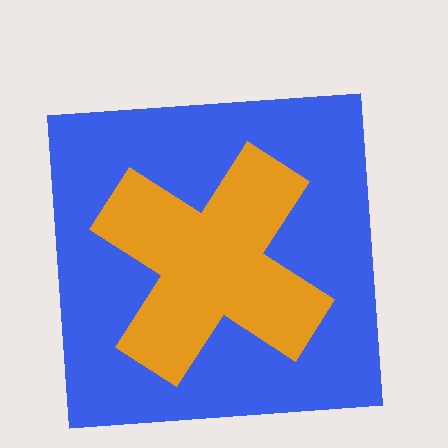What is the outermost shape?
The blue square.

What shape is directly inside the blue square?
The orange cross.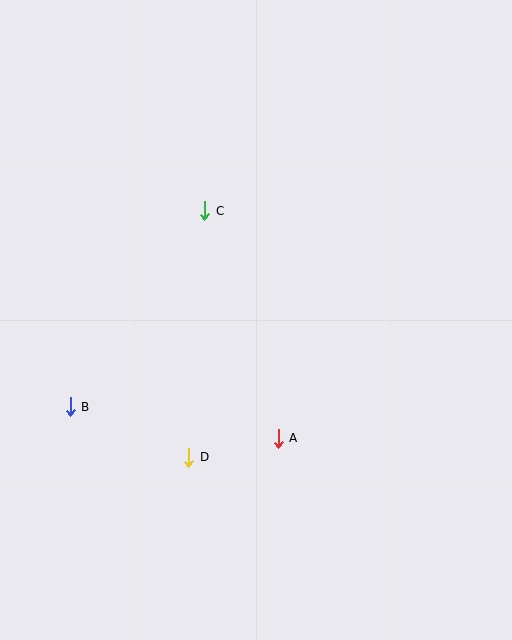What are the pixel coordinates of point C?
Point C is at (205, 211).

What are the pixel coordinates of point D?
Point D is at (189, 457).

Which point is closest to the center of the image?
Point A at (278, 438) is closest to the center.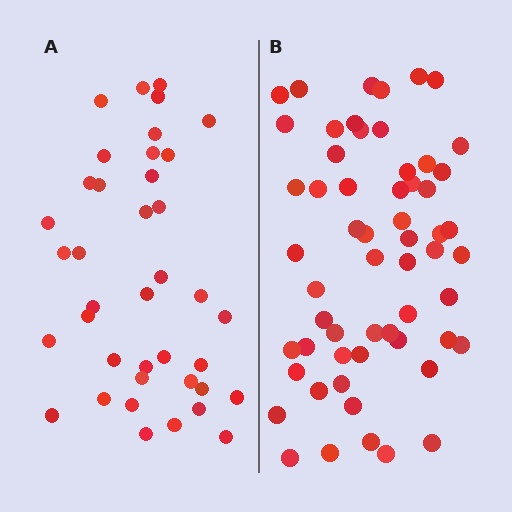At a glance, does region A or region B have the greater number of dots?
Region B (the right region) has more dots.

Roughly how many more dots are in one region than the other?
Region B has approximately 20 more dots than region A.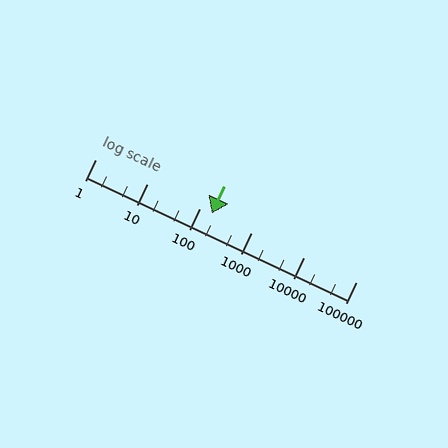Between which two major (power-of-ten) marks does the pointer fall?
The pointer is between 100 and 1000.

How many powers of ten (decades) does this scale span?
The scale spans 5 decades, from 1 to 100000.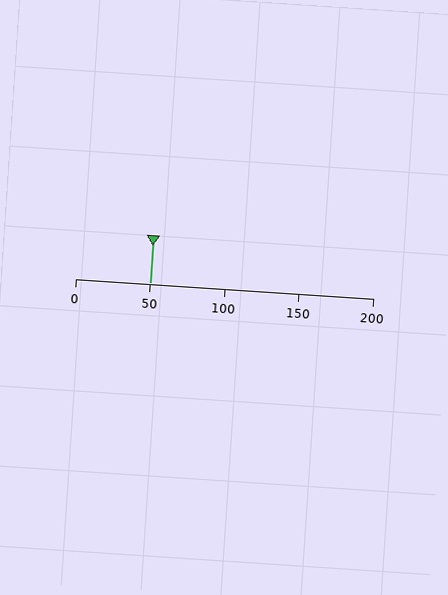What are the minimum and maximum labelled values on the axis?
The axis runs from 0 to 200.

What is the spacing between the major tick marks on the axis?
The major ticks are spaced 50 apart.